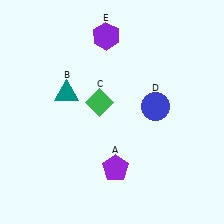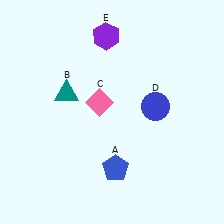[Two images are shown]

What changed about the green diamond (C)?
In Image 1, C is green. In Image 2, it changed to pink.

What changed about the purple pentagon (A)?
In Image 1, A is purple. In Image 2, it changed to blue.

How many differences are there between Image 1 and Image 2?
There are 2 differences between the two images.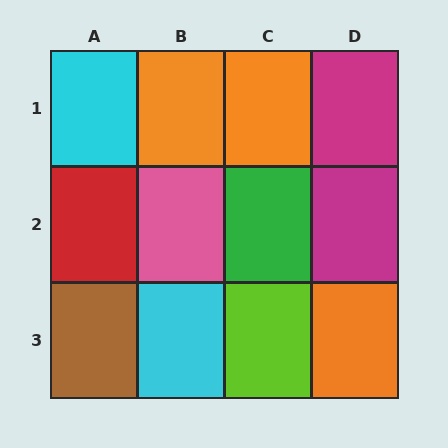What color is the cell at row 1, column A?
Cyan.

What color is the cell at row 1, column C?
Orange.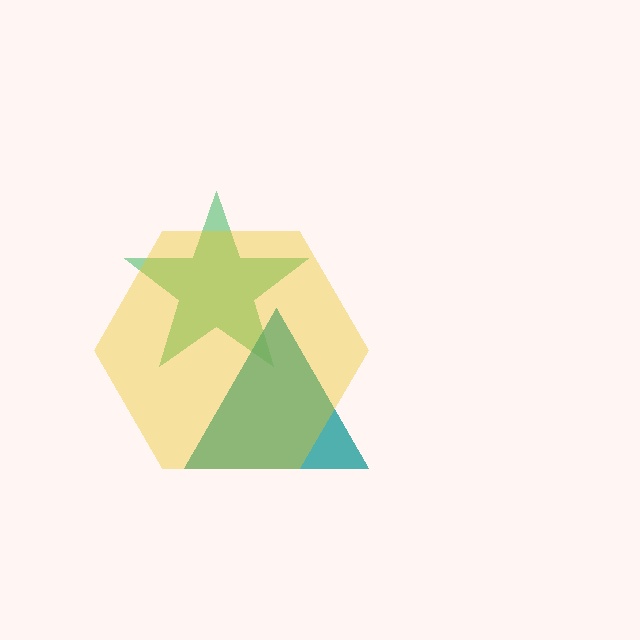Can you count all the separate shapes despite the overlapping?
Yes, there are 3 separate shapes.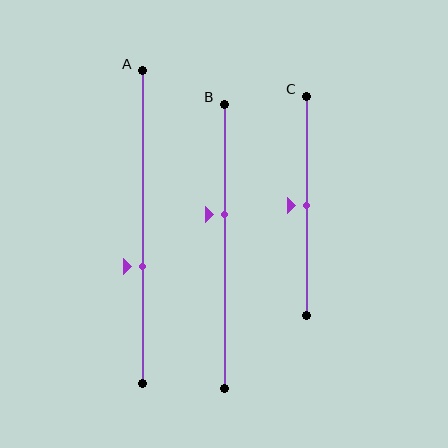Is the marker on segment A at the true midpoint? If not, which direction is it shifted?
No, the marker on segment A is shifted downward by about 13% of the segment length.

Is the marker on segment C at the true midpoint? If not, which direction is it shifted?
Yes, the marker on segment C is at the true midpoint.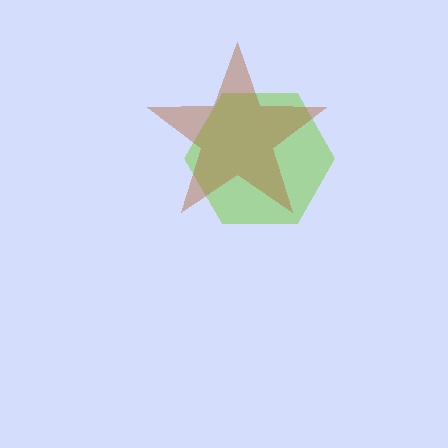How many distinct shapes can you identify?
There are 2 distinct shapes: a lime hexagon, a brown star.